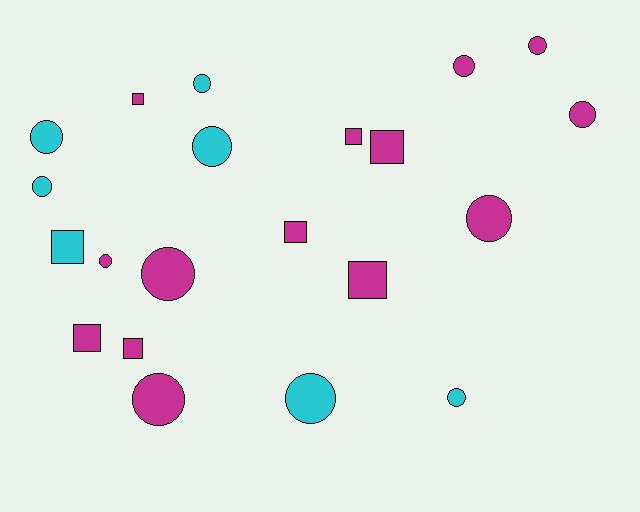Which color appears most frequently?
Magenta, with 14 objects.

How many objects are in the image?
There are 21 objects.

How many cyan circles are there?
There are 6 cyan circles.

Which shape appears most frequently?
Circle, with 13 objects.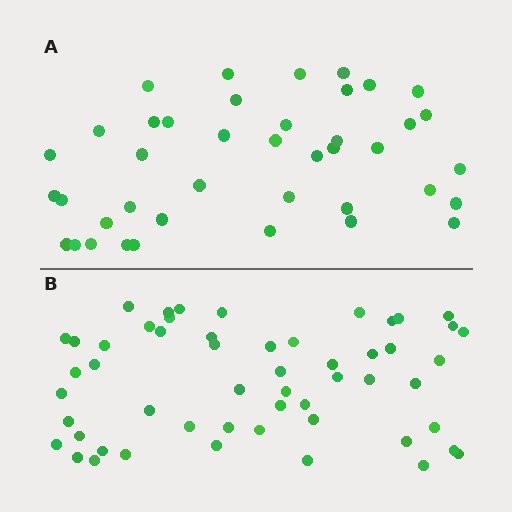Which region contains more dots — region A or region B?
Region B (the bottom region) has more dots.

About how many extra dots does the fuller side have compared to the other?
Region B has approximately 15 more dots than region A.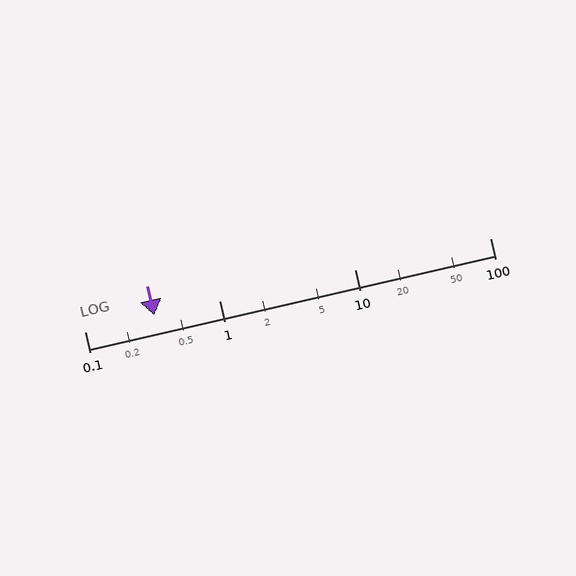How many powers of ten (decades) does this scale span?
The scale spans 3 decades, from 0.1 to 100.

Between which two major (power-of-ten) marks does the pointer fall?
The pointer is between 0.1 and 1.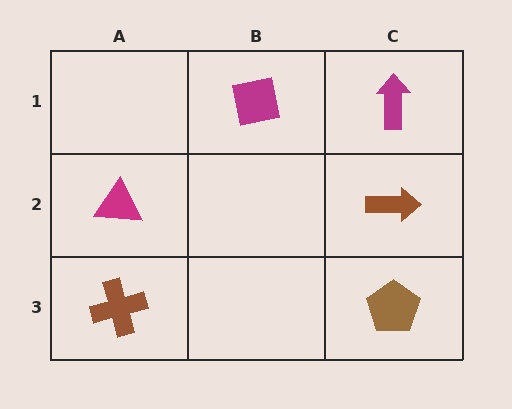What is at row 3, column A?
A brown cross.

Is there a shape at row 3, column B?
No, that cell is empty.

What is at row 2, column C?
A brown arrow.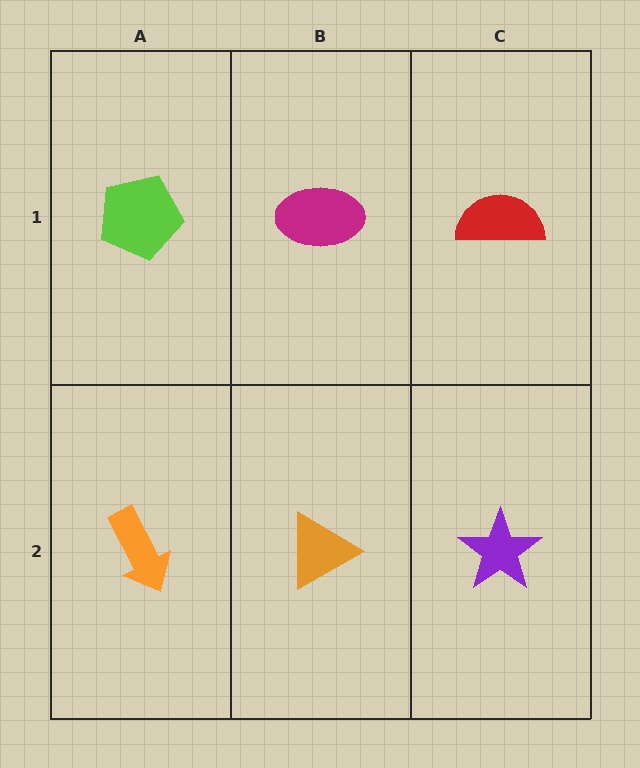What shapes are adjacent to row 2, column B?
A magenta ellipse (row 1, column B), an orange arrow (row 2, column A), a purple star (row 2, column C).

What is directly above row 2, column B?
A magenta ellipse.